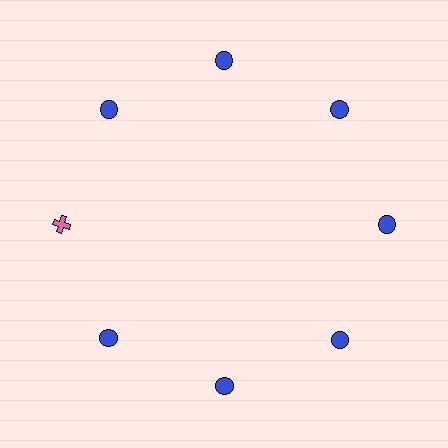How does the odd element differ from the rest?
It differs in both color (pink instead of blue) and shape (cross instead of circle).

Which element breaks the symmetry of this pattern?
The pink cross at roughly the 9 o'clock position breaks the symmetry. All other shapes are blue circles.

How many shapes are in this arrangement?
There are 8 shapes arranged in a ring pattern.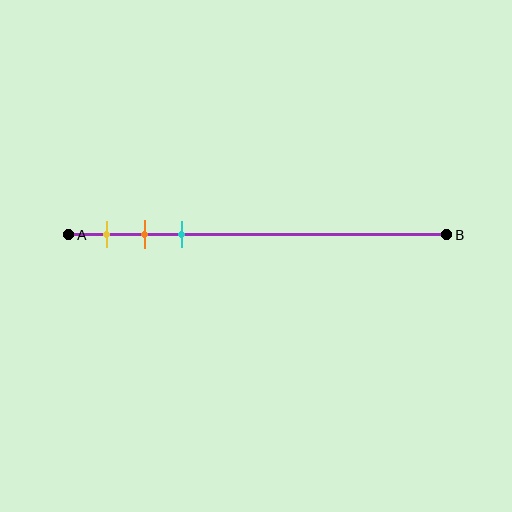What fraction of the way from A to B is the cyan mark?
The cyan mark is approximately 30% (0.3) of the way from A to B.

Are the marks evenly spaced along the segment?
Yes, the marks are approximately evenly spaced.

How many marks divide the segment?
There are 3 marks dividing the segment.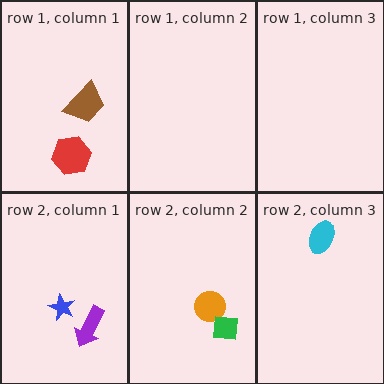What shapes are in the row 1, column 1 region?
The brown trapezoid, the red hexagon.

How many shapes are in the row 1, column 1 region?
2.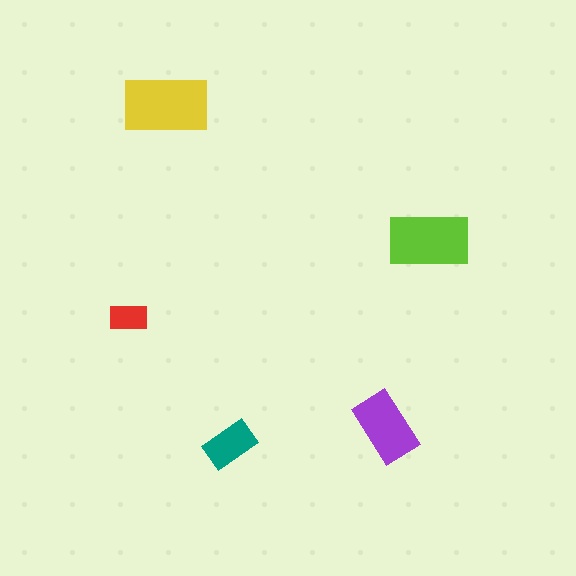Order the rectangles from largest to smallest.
the yellow one, the lime one, the purple one, the teal one, the red one.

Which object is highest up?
The yellow rectangle is topmost.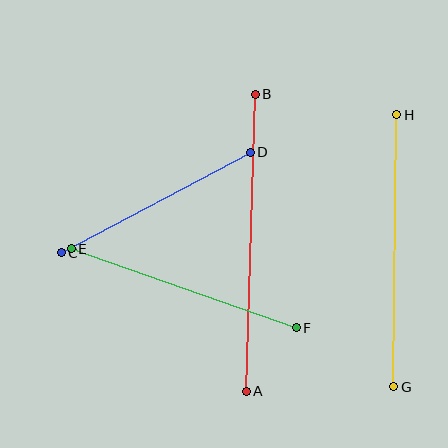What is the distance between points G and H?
The distance is approximately 272 pixels.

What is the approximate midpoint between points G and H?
The midpoint is at approximately (395, 251) pixels.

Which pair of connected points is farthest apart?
Points A and B are farthest apart.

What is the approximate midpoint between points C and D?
The midpoint is at approximately (156, 203) pixels.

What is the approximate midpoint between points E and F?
The midpoint is at approximately (184, 288) pixels.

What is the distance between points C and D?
The distance is approximately 214 pixels.